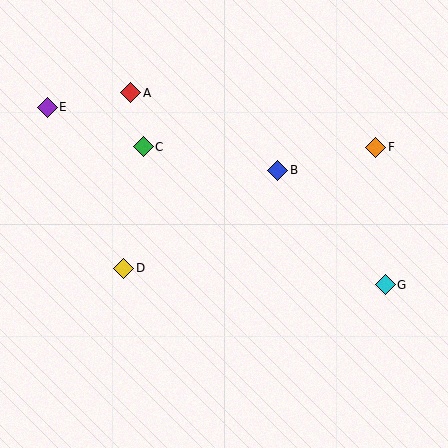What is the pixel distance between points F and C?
The distance between F and C is 233 pixels.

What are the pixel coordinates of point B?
Point B is at (278, 170).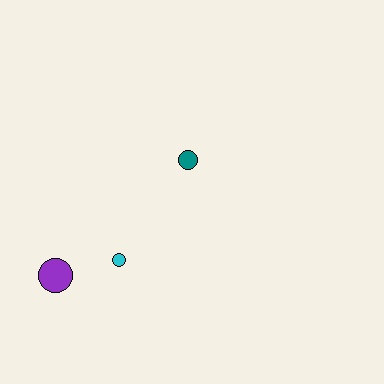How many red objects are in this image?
There are no red objects.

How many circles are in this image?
There are 3 circles.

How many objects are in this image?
There are 3 objects.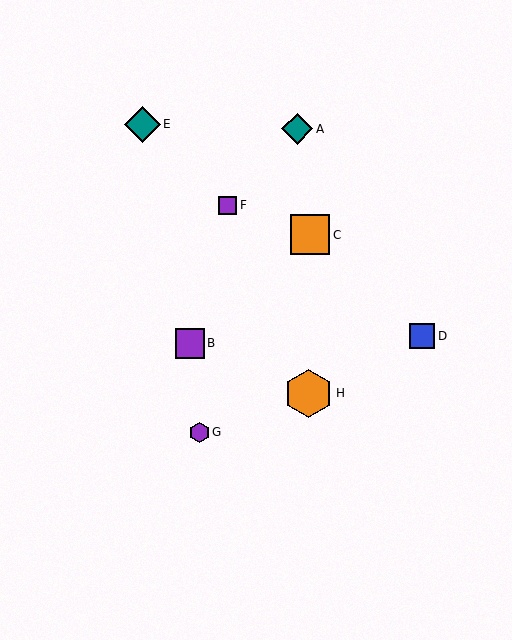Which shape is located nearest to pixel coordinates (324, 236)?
The orange square (labeled C) at (310, 235) is nearest to that location.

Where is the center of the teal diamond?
The center of the teal diamond is at (297, 129).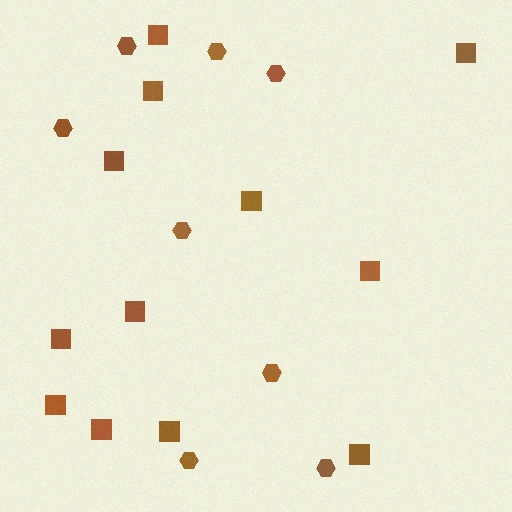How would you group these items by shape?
There are 2 groups: one group of hexagons (8) and one group of squares (12).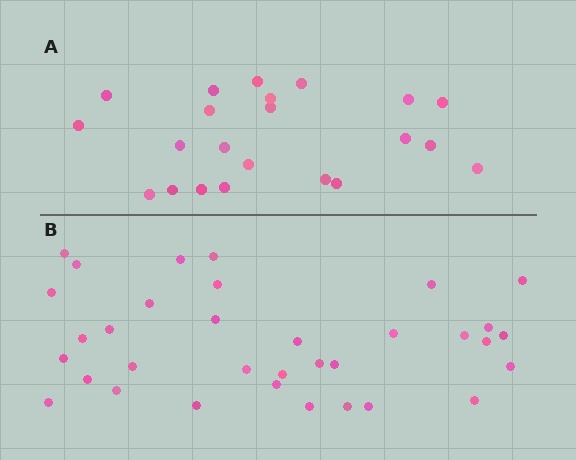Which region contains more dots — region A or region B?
Region B (the bottom region) has more dots.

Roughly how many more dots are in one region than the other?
Region B has roughly 12 or so more dots than region A.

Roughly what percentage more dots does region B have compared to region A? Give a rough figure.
About 55% more.